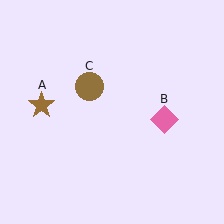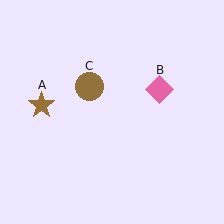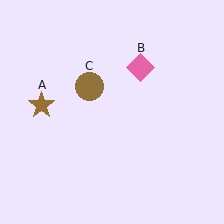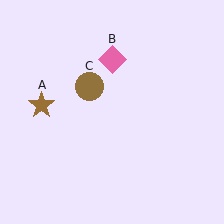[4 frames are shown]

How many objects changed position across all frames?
1 object changed position: pink diamond (object B).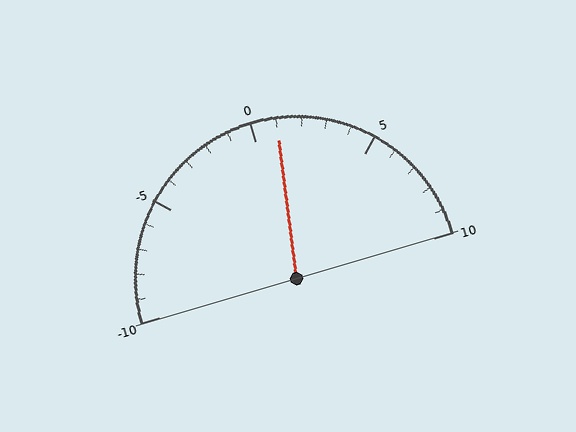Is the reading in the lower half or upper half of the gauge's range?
The reading is in the upper half of the range (-10 to 10).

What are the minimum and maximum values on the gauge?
The gauge ranges from -10 to 10.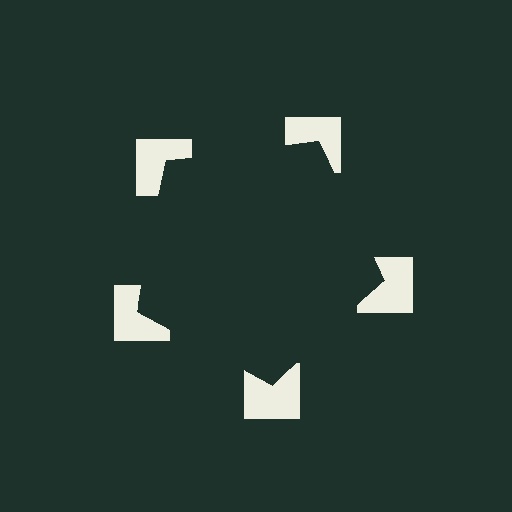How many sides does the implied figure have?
5 sides.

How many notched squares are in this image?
There are 5 — one at each vertex of the illusory pentagon.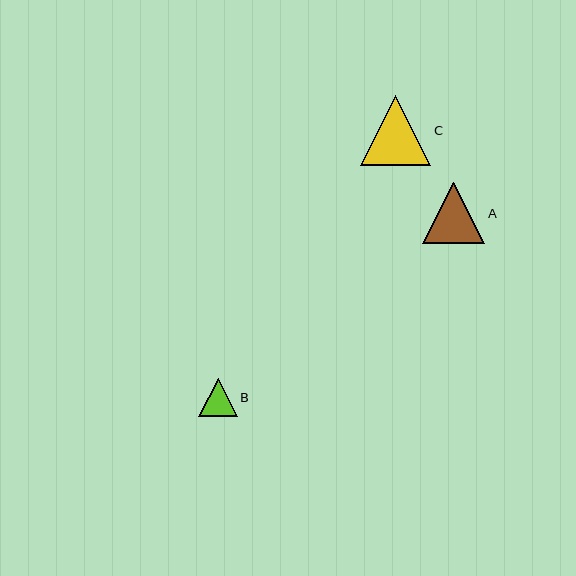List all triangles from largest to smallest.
From largest to smallest: C, A, B.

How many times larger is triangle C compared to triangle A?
Triangle C is approximately 1.1 times the size of triangle A.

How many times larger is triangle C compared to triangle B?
Triangle C is approximately 1.8 times the size of triangle B.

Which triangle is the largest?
Triangle C is the largest with a size of approximately 70 pixels.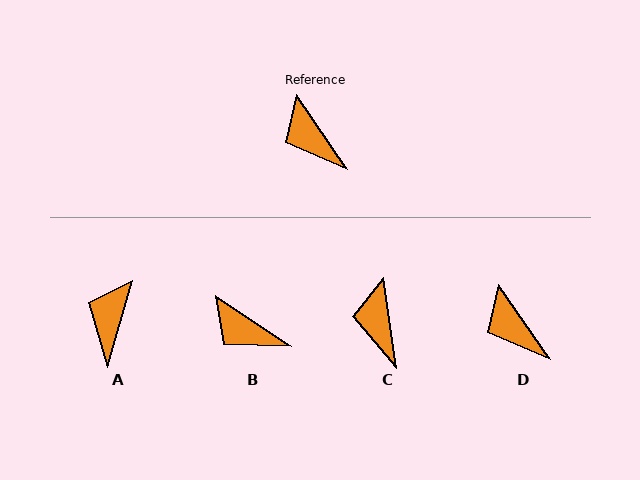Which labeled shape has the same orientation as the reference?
D.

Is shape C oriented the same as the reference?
No, it is off by about 26 degrees.